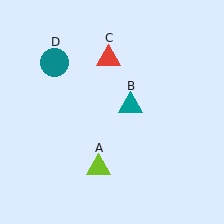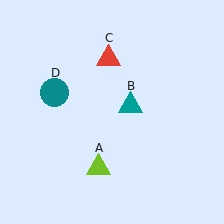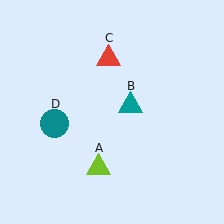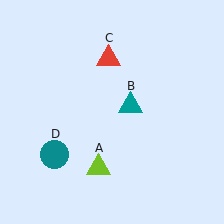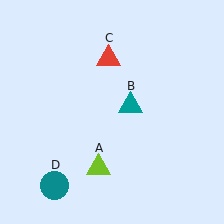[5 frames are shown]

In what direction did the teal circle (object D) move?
The teal circle (object D) moved down.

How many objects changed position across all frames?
1 object changed position: teal circle (object D).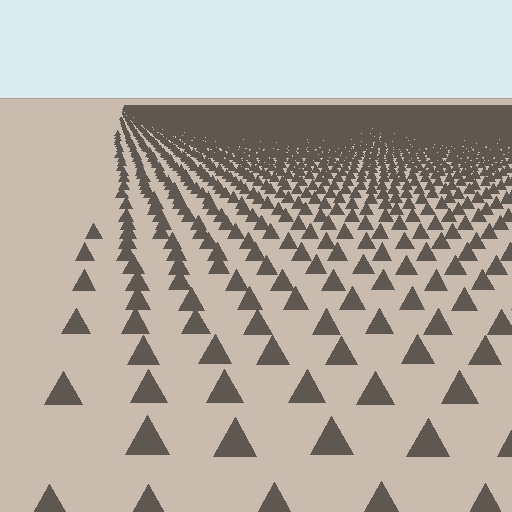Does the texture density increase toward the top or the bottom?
Density increases toward the top.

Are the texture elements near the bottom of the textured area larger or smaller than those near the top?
Larger. Near the bottom, elements are closer to the viewer and appear at a bigger on-screen size.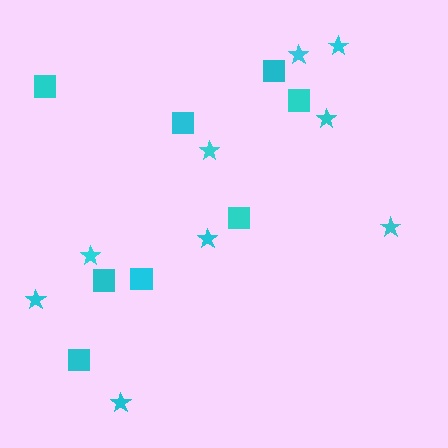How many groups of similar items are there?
There are 2 groups: one group of stars (9) and one group of squares (8).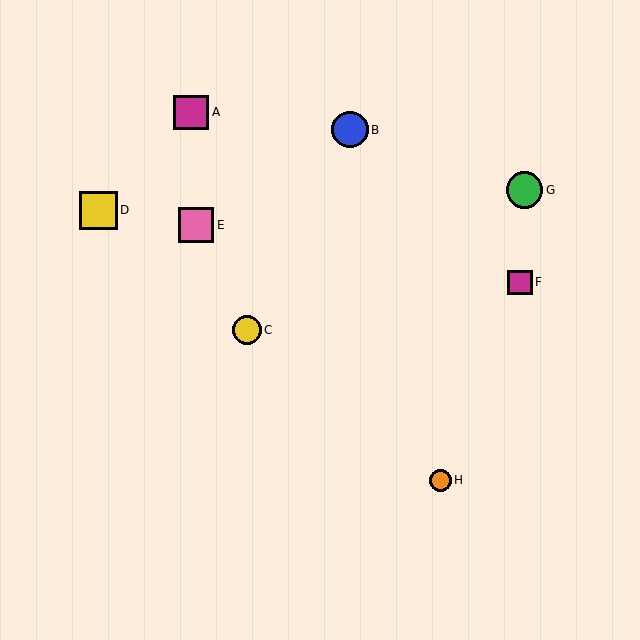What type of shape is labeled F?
Shape F is a magenta square.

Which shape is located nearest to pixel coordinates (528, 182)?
The green circle (labeled G) at (524, 190) is nearest to that location.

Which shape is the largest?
The yellow square (labeled D) is the largest.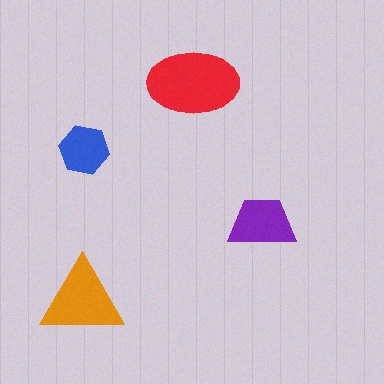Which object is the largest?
The red ellipse.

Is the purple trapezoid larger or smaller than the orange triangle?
Smaller.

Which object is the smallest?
The blue hexagon.